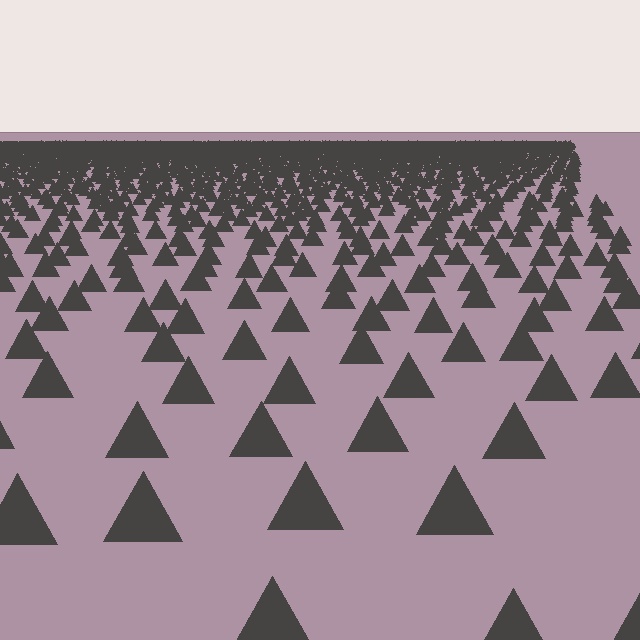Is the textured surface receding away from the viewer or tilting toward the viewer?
The surface is receding away from the viewer. Texture elements get smaller and denser toward the top.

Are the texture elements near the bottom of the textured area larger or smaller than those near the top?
Larger. Near the bottom, elements are closer to the viewer and appear at a bigger on-screen size.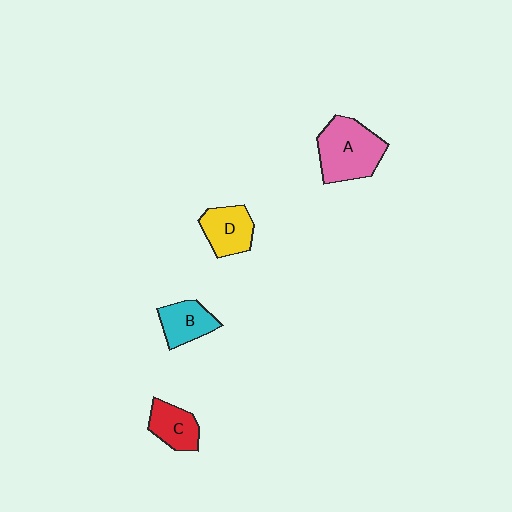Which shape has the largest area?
Shape A (pink).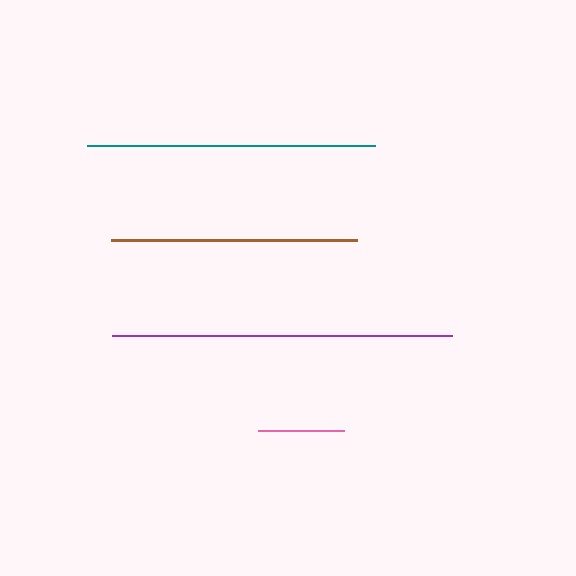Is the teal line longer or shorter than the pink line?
The teal line is longer than the pink line.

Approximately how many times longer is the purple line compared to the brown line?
The purple line is approximately 1.4 times the length of the brown line.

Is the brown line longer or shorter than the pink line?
The brown line is longer than the pink line.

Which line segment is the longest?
The purple line is the longest at approximately 340 pixels.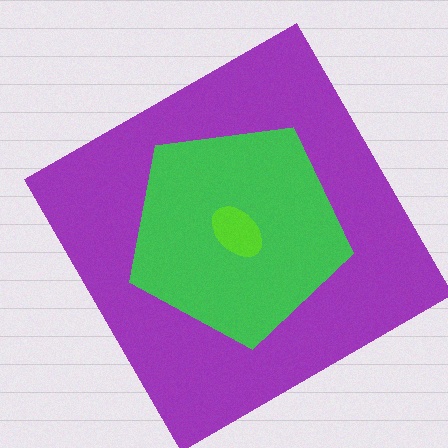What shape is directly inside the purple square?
The green pentagon.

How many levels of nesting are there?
3.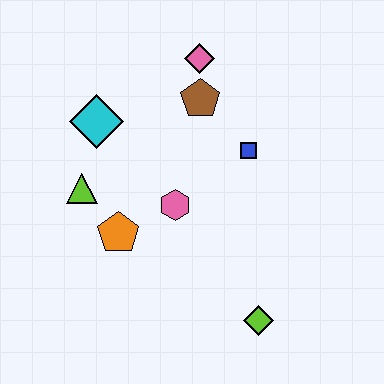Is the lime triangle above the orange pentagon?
Yes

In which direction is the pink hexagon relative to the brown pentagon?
The pink hexagon is below the brown pentagon.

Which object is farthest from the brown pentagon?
The lime diamond is farthest from the brown pentagon.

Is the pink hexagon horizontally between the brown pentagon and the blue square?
No